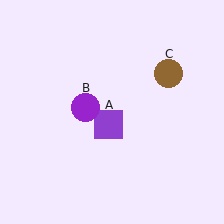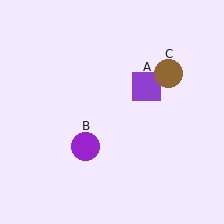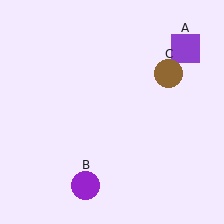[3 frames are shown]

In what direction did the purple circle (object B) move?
The purple circle (object B) moved down.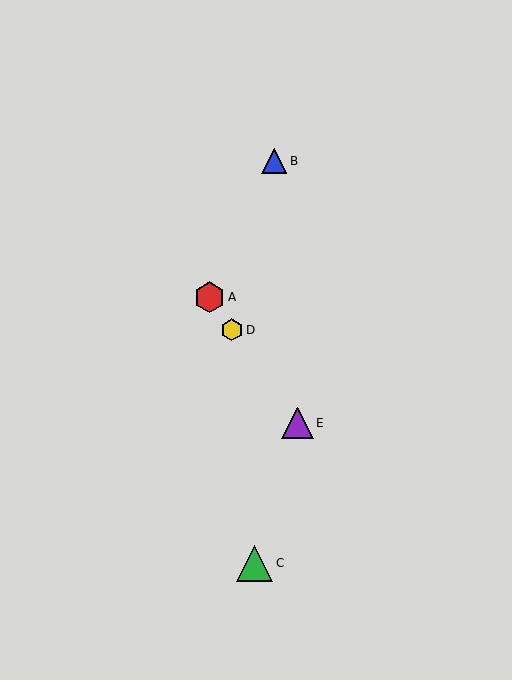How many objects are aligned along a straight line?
3 objects (A, D, E) are aligned along a straight line.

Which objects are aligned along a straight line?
Objects A, D, E are aligned along a straight line.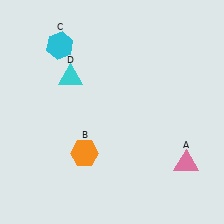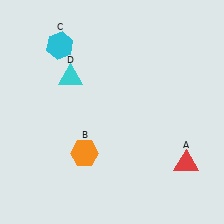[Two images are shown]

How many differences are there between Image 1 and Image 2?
There is 1 difference between the two images.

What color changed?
The triangle (A) changed from pink in Image 1 to red in Image 2.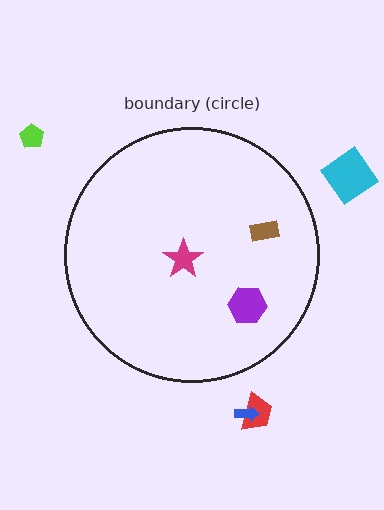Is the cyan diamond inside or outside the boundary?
Outside.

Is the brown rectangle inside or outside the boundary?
Inside.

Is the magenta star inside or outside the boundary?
Inside.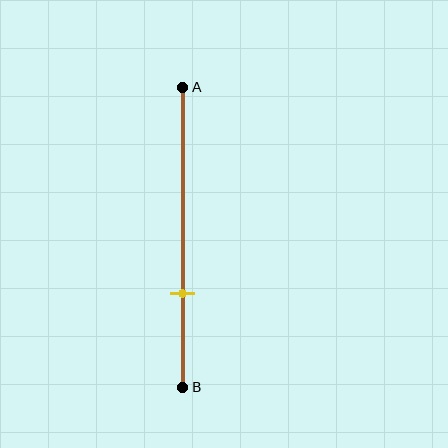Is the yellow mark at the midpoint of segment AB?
No, the mark is at about 70% from A, not at the 50% midpoint.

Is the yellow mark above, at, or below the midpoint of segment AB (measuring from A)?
The yellow mark is below the midpoint of segment AB.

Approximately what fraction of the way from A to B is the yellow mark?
The yellow mark is approximately 70% of the way from A to B.